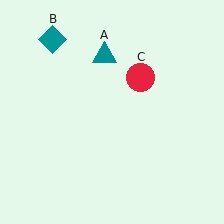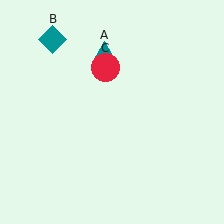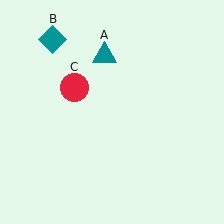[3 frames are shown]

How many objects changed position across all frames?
1 object changed position: red circle (object C).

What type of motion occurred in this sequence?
The red circle (object C) rotated counterclockwise around the center of the scene.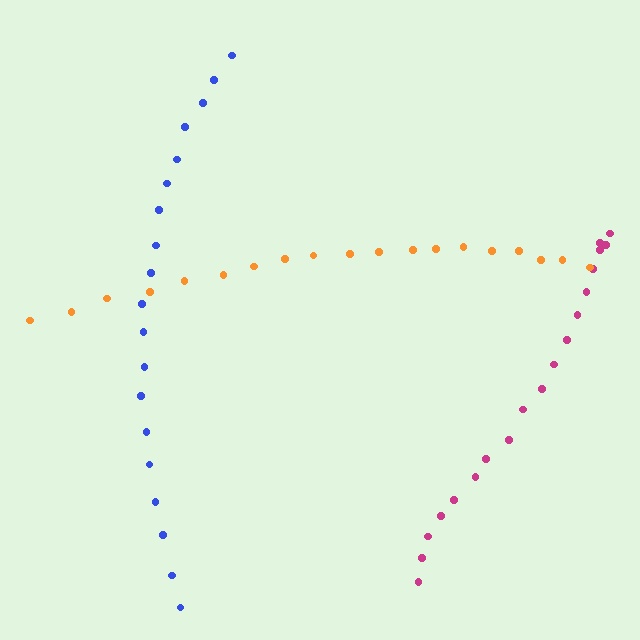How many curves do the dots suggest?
There are 3 distinct paths.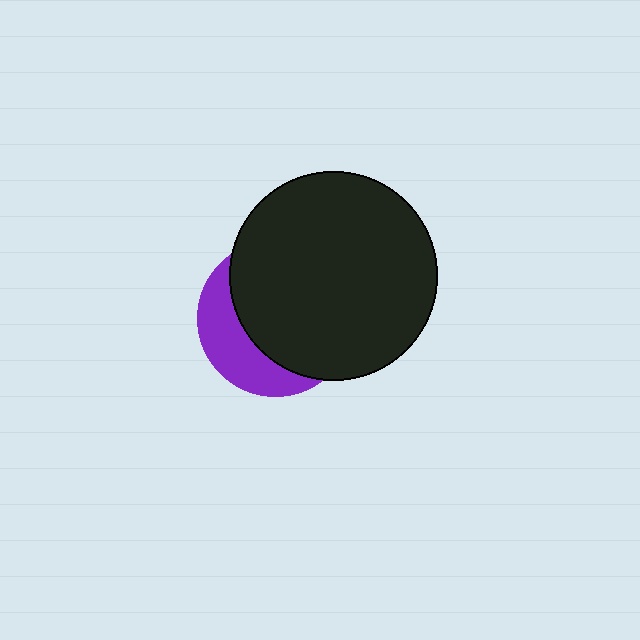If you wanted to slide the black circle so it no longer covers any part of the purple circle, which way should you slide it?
Slide it right — that is the most direct way to separate the two shapes.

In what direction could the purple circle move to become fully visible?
The purple circle could move left. That would shift it out from behind the black circle entirely.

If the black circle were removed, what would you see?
You would see the complete purple circle.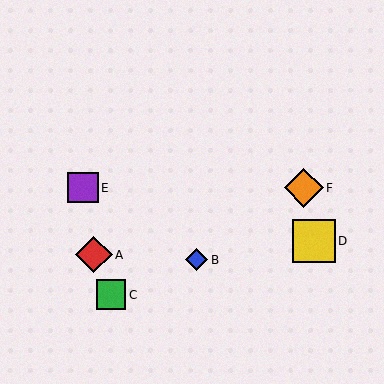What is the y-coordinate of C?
Object C is at y≈295.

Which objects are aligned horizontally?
Objects E, F are aligned horizontally.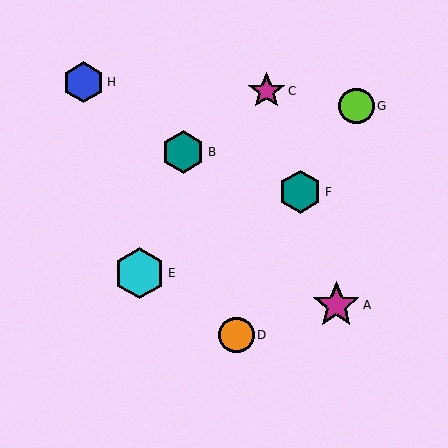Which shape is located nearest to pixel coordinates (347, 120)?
The lime circle (labeled G) at (356, 106) is nearest to that location.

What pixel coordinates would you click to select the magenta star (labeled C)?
Click at (266, 91) to select the magenta star C.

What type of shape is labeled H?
Shape H is a blue hexagon.